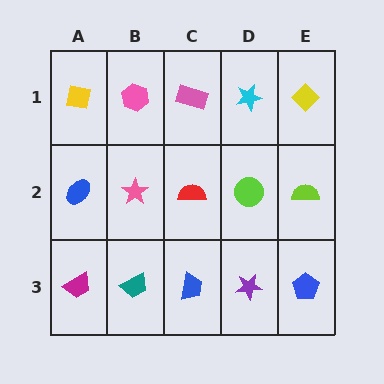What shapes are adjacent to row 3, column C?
A red semicircle (row 2, column C), a teal trapezoid (row 3, column B), a purple star (row 3, column D).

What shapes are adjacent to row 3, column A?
A blue ellipse (row 2, column A), a teal trapezoid (row 3, column B).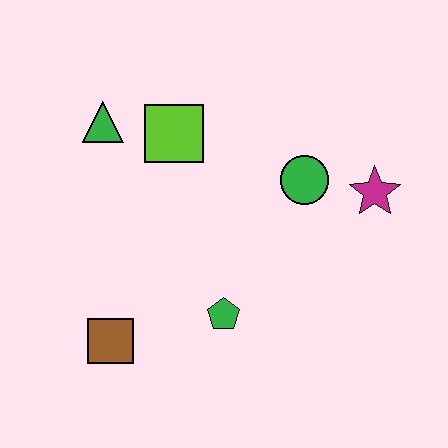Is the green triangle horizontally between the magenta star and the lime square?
No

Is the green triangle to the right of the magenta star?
No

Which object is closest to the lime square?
The green triangle is closest to the lime square.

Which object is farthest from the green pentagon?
The green triangle is farthest from the green pentagon.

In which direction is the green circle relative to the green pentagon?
The green circle is above the green pentagon.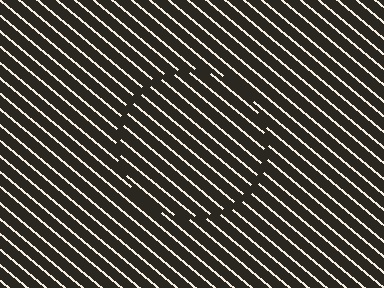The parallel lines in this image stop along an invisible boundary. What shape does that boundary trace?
An illusory circle. The interior of the shape contains the same grating, shifted by half a period — the contour is defined by the phase discontinuity where line-ends from the inner and outer gratings abut.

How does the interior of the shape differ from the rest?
The interior of the shape contains the same grating, shifted by half a period — the contour is defined by the phase discontinuity where line-ends from the inner and outer gratings abut.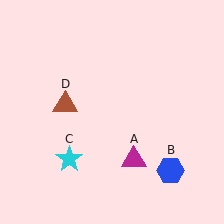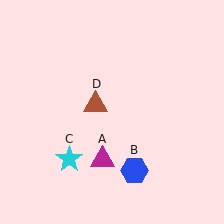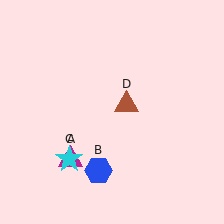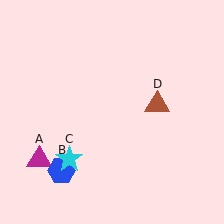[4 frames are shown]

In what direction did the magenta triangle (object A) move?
The magenta triangle (object A) moved left.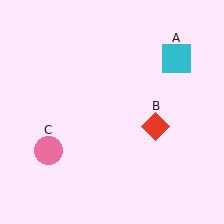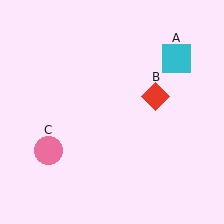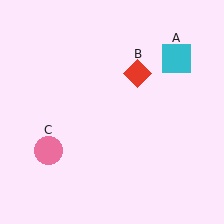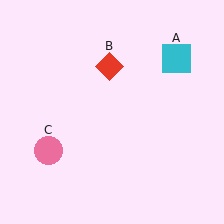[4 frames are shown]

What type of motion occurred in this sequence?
The red diamond (object B) rotated counterclockwise around the center of the scene.